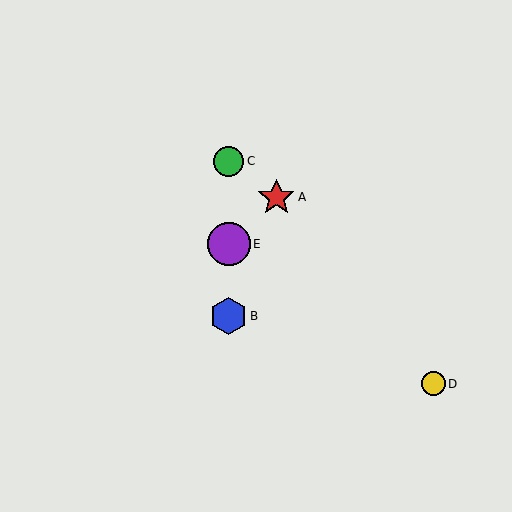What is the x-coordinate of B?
Object B is at x≈229.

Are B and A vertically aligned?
No, B is at x≈229 and A is at x≈276.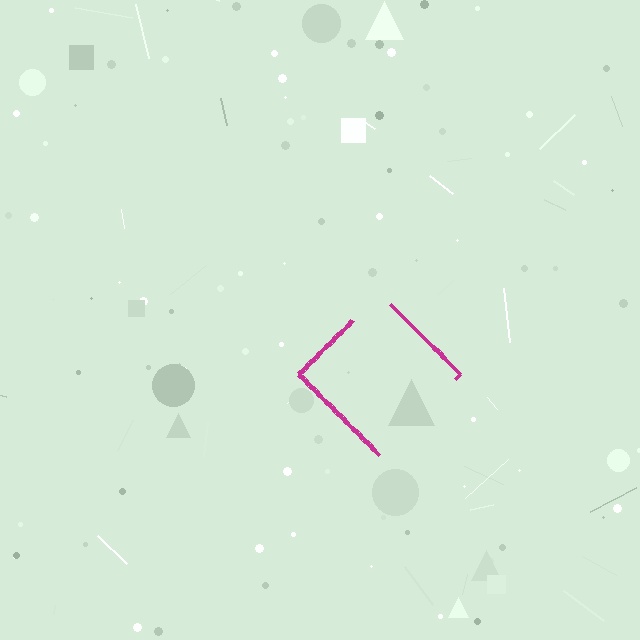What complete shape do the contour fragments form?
The contour fragments form a diamond.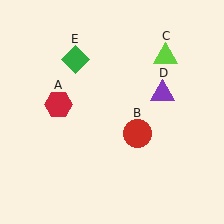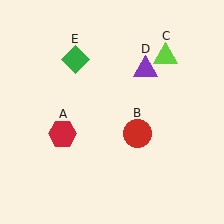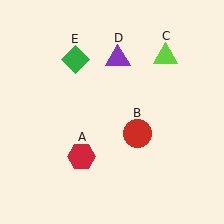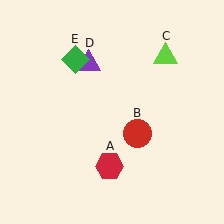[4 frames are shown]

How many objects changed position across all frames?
2 objects changed position: red hexagon (object A), purple triangle (object D).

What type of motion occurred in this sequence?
The red hexagon (object A), purple triangle (object D) rotated counterclockwise around the center of the scene.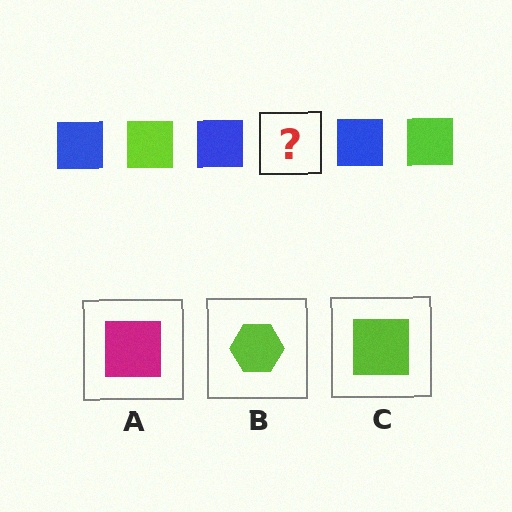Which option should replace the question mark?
Option C.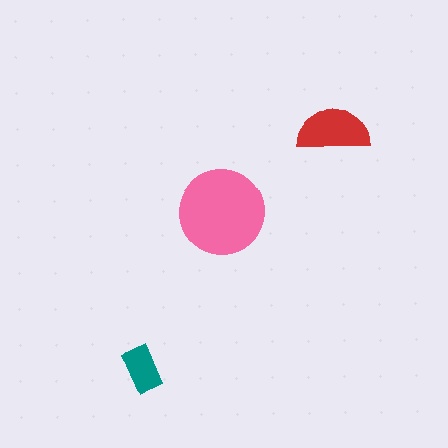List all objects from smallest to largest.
The teal rectangle, the red semicircle, the pink circle.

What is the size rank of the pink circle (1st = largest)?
1st.